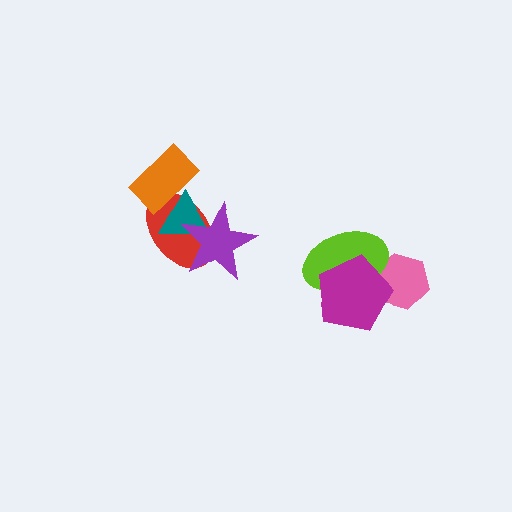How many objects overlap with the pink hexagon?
2 objects overlap with the pink hexagon.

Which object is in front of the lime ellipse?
The magenta pentagon is in front of the lime ellipse.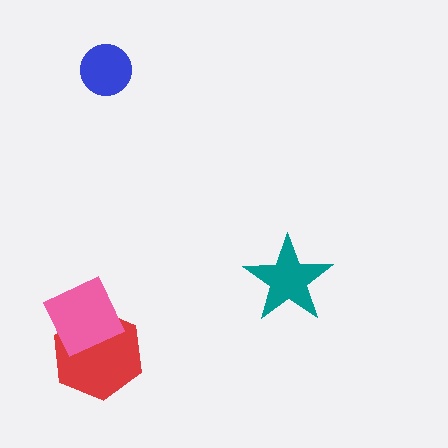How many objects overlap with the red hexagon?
1 object overlaps with the red hexagon.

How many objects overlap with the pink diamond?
1 object overlaps with the pink diamond.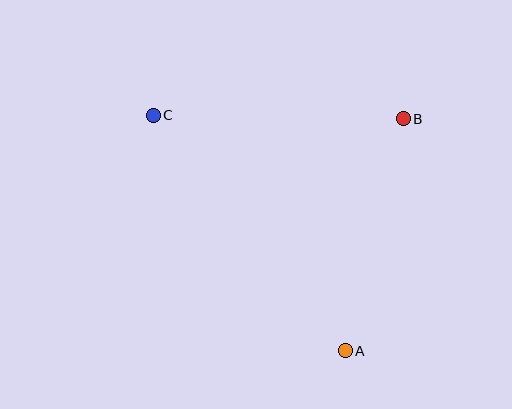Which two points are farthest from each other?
Points A and C are farthest from each other.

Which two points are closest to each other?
Points A and B are closest to each other.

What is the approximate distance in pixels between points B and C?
The distance between B and C is approximately 250 pixels.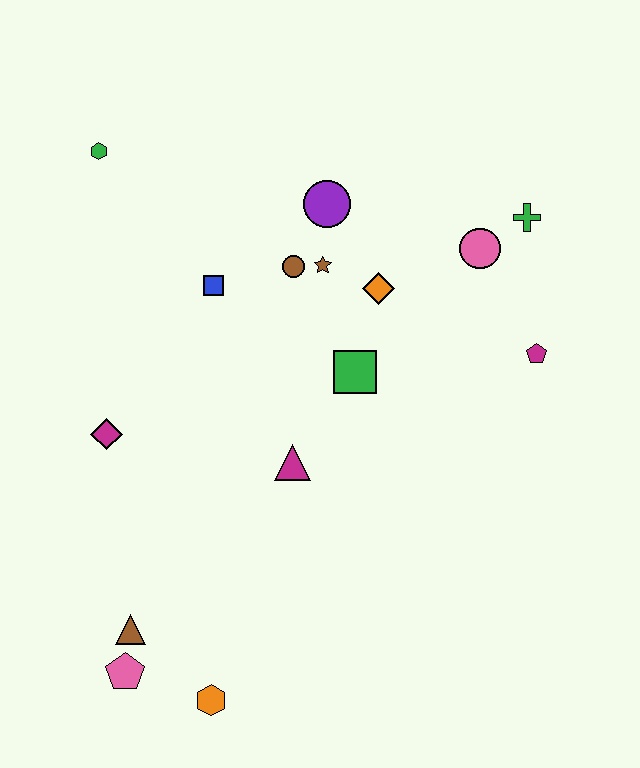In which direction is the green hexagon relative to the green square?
The green hexagon is to the left of the green square.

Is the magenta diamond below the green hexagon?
Yes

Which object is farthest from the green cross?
The pink pentagon is farthest from the green cross.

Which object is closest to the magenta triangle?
The green square is closest to the magenta triangle.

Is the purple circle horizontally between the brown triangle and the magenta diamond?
No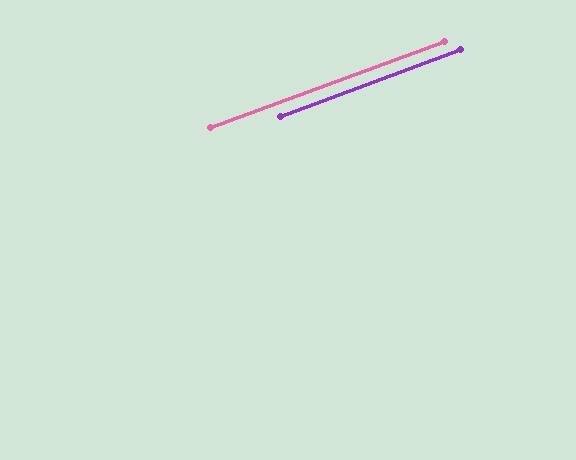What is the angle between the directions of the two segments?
Approximately 0 degrees.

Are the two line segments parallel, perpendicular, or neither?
Parallel — their directions differ by only 0.3°.